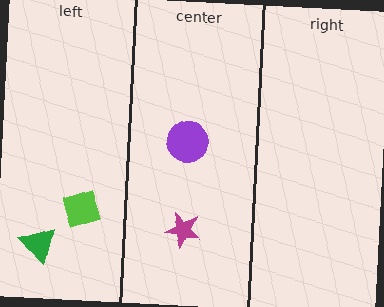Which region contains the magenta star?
The center region.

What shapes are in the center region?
The purple circle, the magenta star.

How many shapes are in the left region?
2.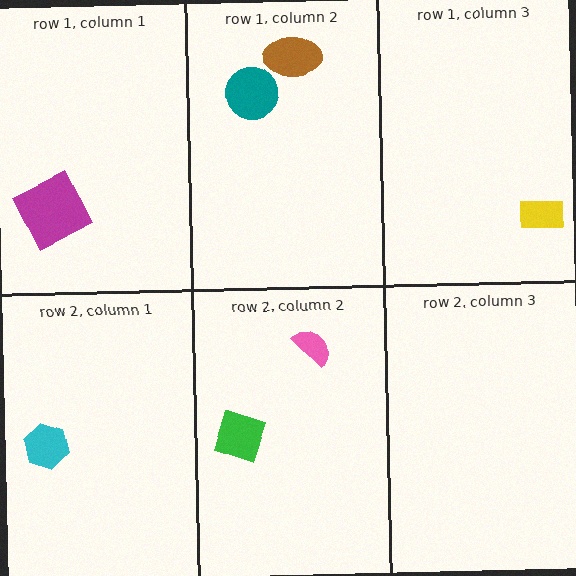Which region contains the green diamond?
The row 2, column 2 region.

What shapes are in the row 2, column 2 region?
The pink semicircle, the green diamond.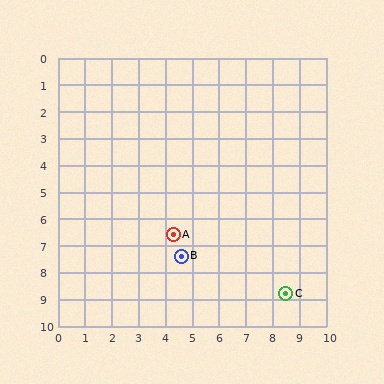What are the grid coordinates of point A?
Point A is at approximately (4.3, 6.6).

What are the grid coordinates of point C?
Point C is at approximately (8.5, 8.8).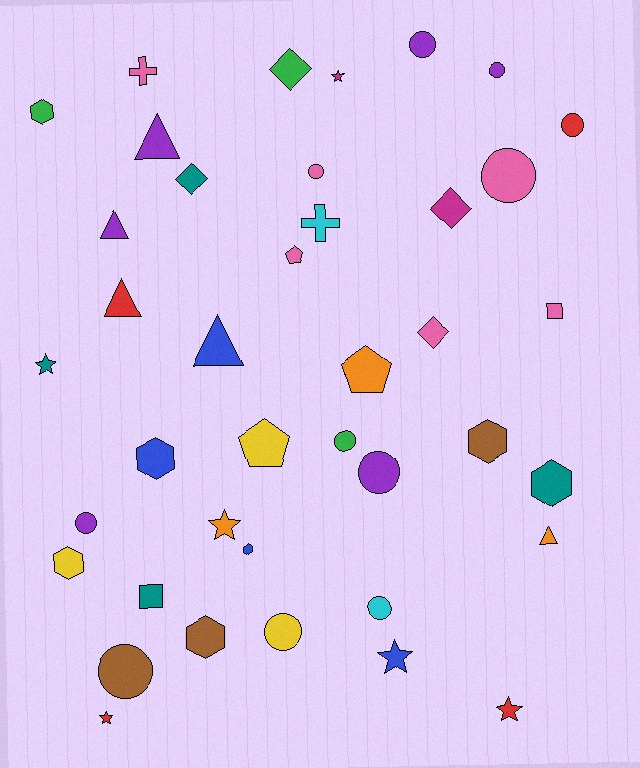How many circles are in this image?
There are 11 circles.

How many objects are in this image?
There are 40 objects.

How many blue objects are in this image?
There are 4 blue objects.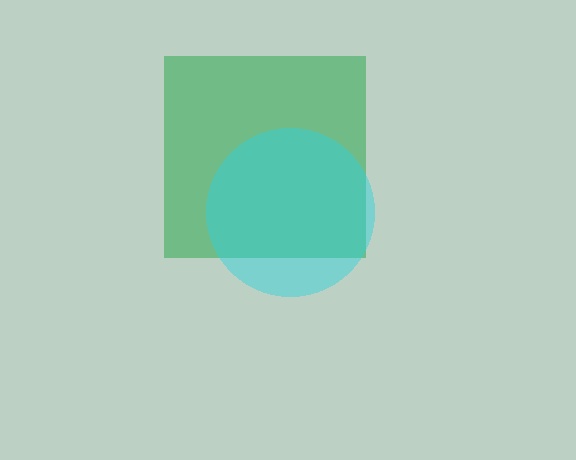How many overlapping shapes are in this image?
There are 2 overlapping shapes in the image.